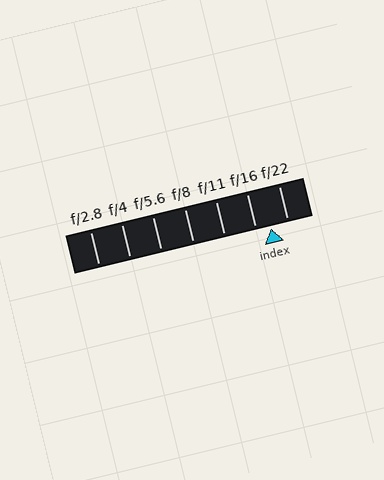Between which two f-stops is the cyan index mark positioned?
The index mark is between f/16 and f/22.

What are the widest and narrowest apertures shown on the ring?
The widest aperture shown is f/2.8 and the narrowest is f/22.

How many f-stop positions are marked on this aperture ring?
There are 7 f-stop positions marked.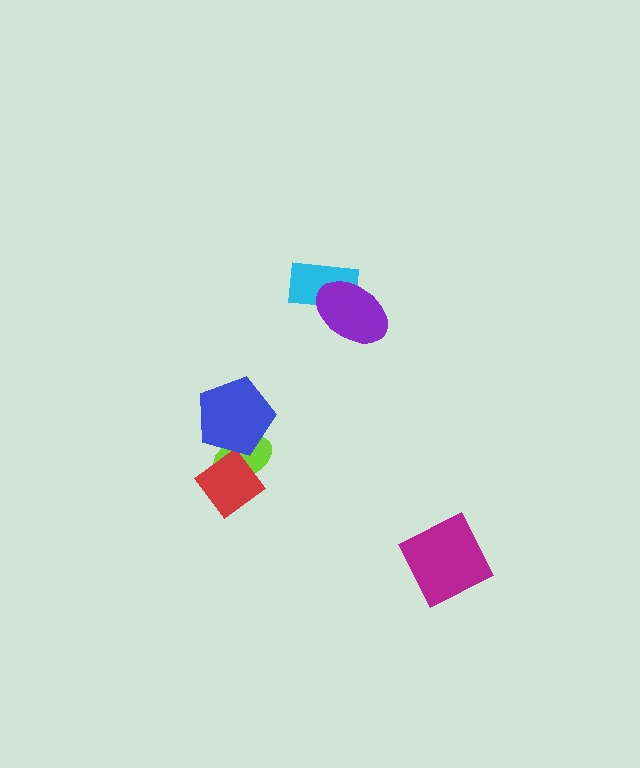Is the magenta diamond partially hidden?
No, no other shape covers it.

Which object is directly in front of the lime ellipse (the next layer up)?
The red diamond is directly in front of the lime ellipse.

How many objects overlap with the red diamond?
1 object overlaps with the red diamond.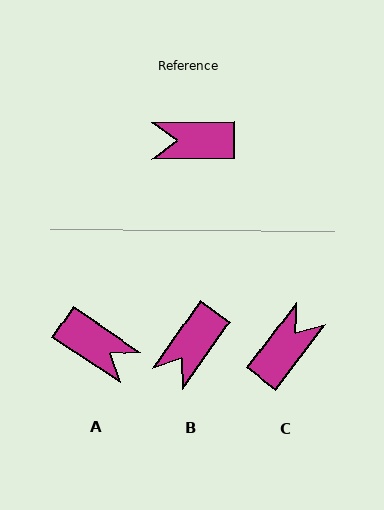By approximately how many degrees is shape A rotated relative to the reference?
Approximately 146 degrees counter-clockwise.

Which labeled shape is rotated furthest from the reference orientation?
A, about 146 degrees away.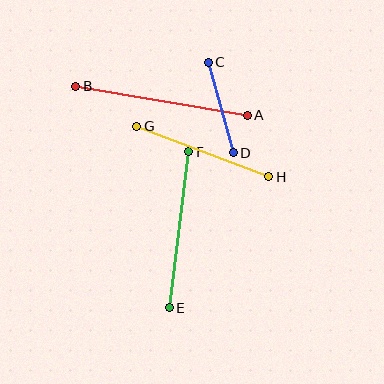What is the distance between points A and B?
The distance is approximately 174 pixels.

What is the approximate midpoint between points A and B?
The midpoint is at approximately (162, 101) pixels.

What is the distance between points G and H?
The distance is approximately 141 pixels.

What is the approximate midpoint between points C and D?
The midpoint is at approximately (221, 108) pixels.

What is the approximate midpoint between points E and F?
The midpoint is at approximately (179, 230) pixels.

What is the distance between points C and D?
The distance is approximately 94 pixels.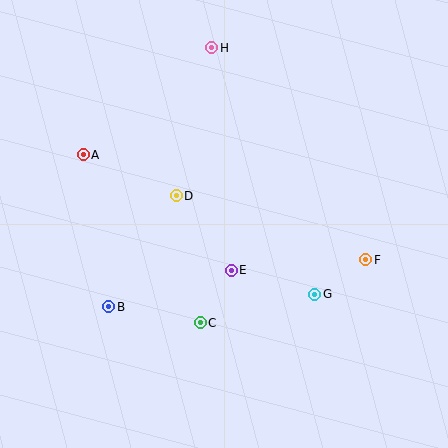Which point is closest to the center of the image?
Point E at (231, 270) is closest to the center.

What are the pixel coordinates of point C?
Point C is at (200, 323).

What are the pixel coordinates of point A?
Point A is at (83, 155).